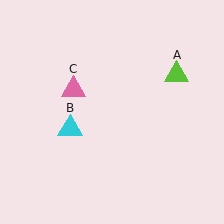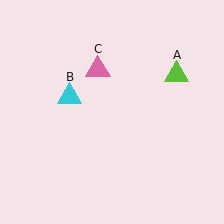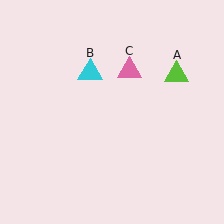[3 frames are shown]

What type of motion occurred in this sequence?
The cyan triangle (object B), pink triangle (object C) rotated clockwise around the center of the scene.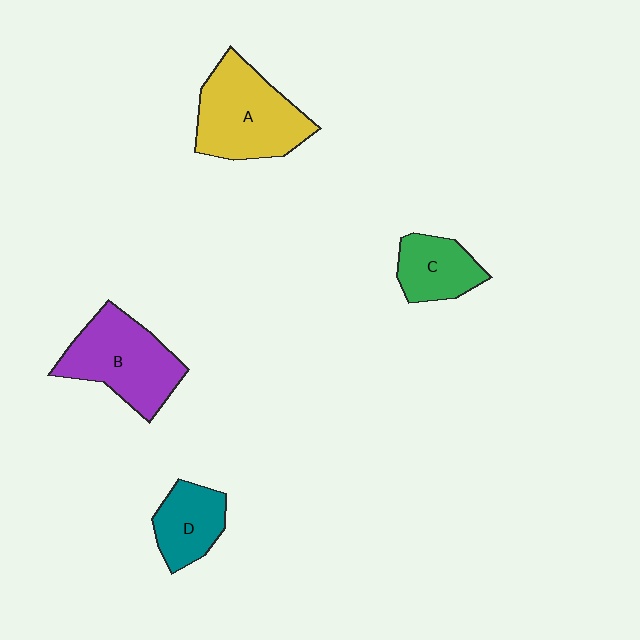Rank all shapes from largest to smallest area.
From largest to smallest: A (yellow), B (purple), D (teal), C (green).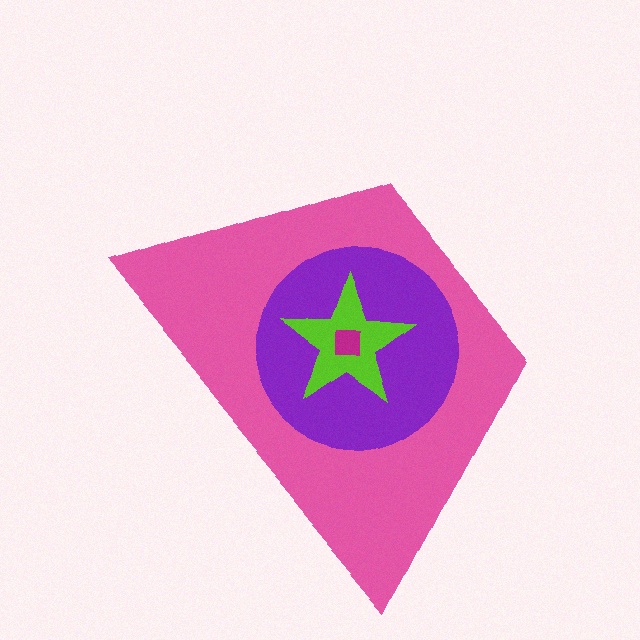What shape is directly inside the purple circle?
The lime star.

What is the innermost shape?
The magenta square.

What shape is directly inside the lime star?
The magenta square.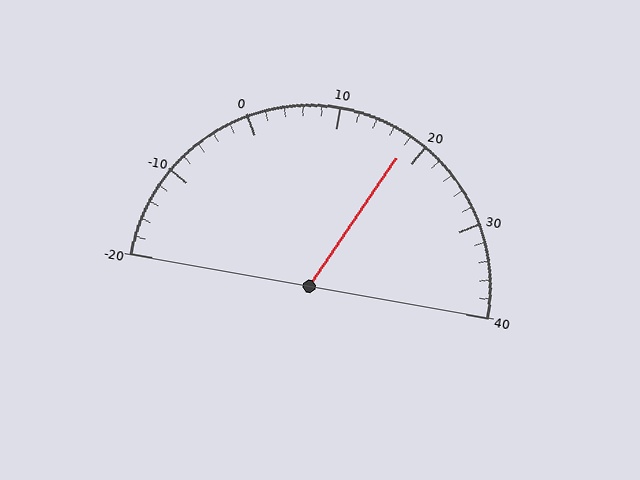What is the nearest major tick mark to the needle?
The nearest major tick mark is 20.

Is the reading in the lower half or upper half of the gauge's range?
The reading is in the upper half of the range (-20 to 40).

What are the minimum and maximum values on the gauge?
The gauge ranges from -20 to 40.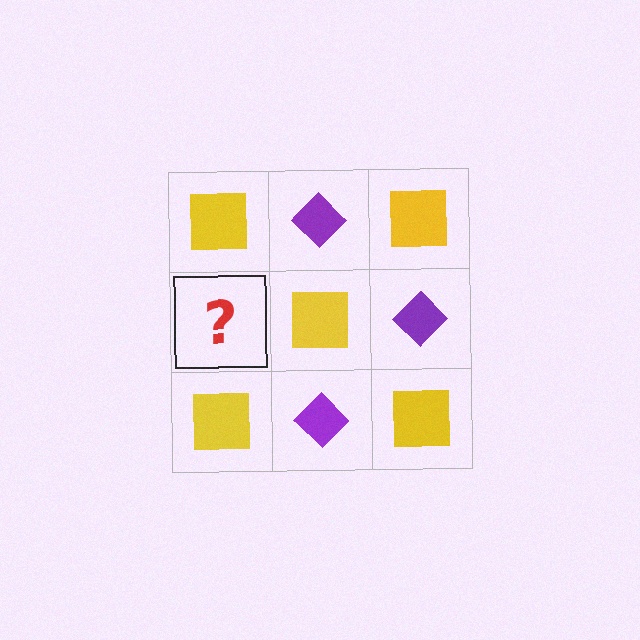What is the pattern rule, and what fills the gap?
The rule is that it alternates yellow square and purple diamond in a checkerboard pattern. The gap should be filled with a purple diamond.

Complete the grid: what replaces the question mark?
The question mark should be replaced with a purple diamond.